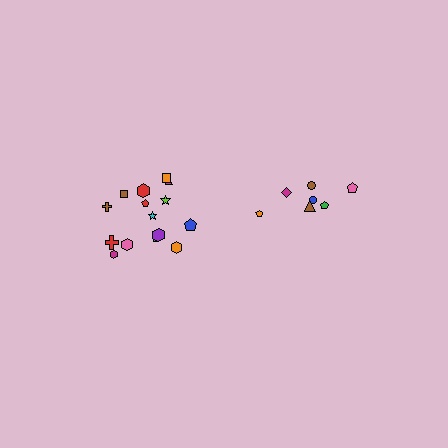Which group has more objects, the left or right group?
The left group.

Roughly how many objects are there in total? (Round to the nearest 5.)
Roughly 20 objects in total.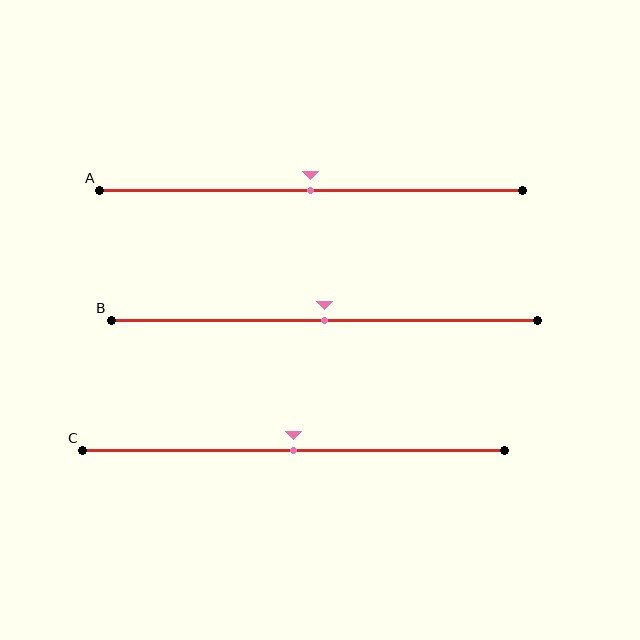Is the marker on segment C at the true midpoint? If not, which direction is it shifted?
Yes, the marker on segment C is at the true midpoint.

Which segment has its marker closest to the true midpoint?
Segment A has its marker closest to the true midpoint.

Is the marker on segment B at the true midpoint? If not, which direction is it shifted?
Yes, the marker on segment B is at the true midpoint.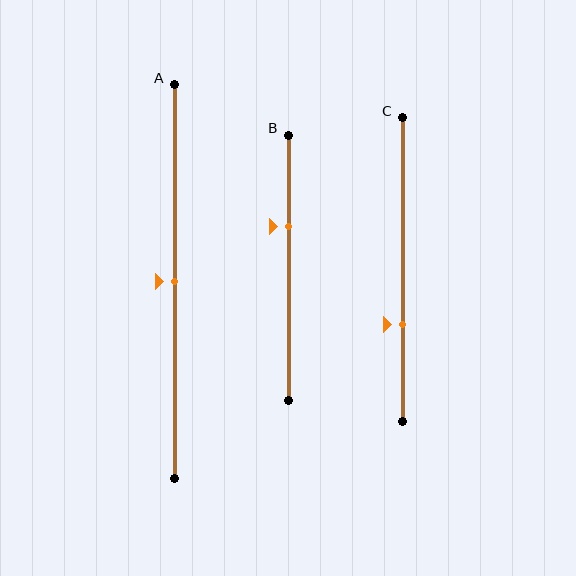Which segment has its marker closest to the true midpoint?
Segment A has its marker closest to the true midpoint.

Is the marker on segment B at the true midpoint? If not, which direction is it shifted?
No, the marker on segment B is shifted upward by about 16% of the segment length.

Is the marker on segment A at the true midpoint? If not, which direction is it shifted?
Yes, the marker on segment A is at the true midpoint.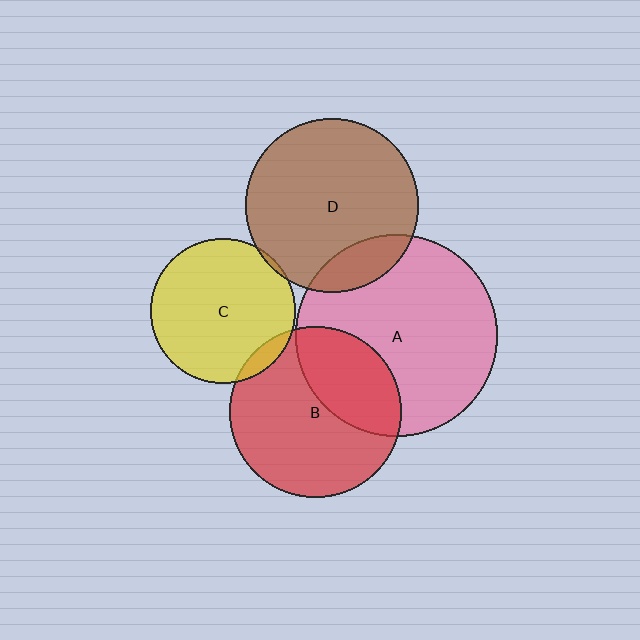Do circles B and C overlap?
Yes.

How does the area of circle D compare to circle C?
Approximately 1.4 times.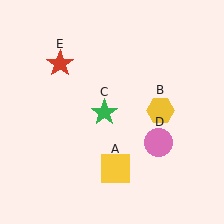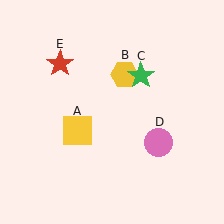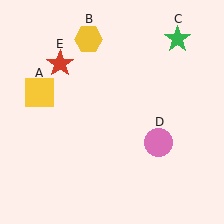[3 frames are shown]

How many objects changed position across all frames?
3 objects changed position: yellow square (object A), yellow hexagon (object B), green star (object C).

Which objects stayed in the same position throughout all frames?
Pink circle (object D) and red star (object E) remained stationary.